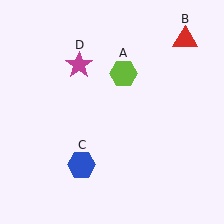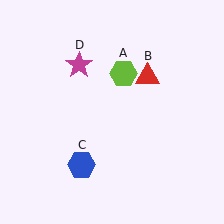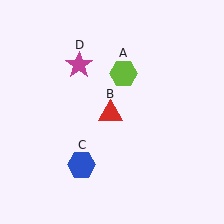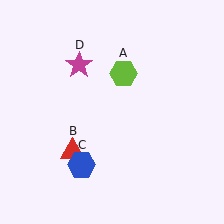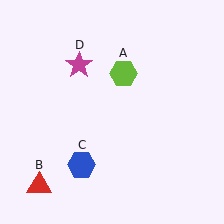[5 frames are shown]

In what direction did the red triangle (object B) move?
The red triangle (object B) moved down and to the left.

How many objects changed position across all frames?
1 object changed position: red triangle (object B).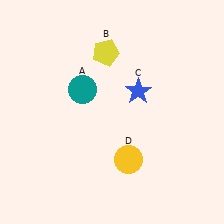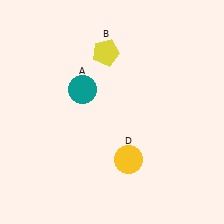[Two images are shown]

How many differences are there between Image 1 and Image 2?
There is 1 difference between the two images.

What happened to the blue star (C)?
The blue star (C) was removed in Image 2. It was in the top-right area of Image 1.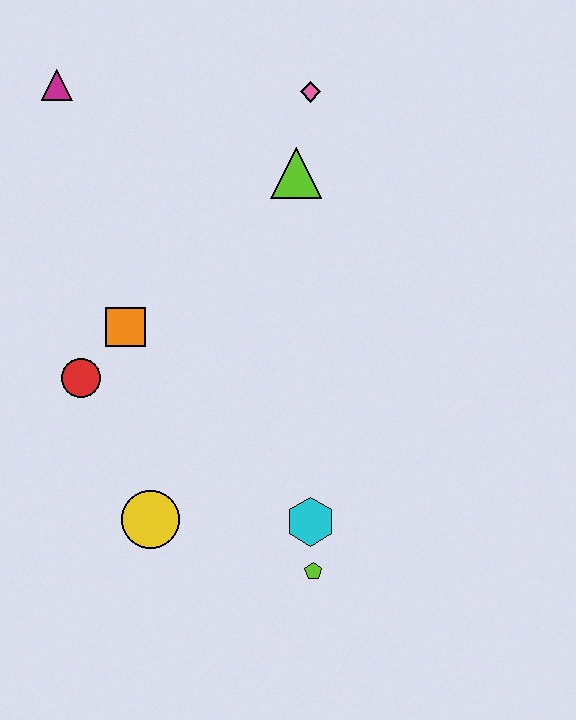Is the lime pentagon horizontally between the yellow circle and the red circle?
No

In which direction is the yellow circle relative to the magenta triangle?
The yellow circle is below the magenta triangle.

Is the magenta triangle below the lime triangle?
No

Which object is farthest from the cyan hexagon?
The magenta triangle is farthest from the cyan hexagon.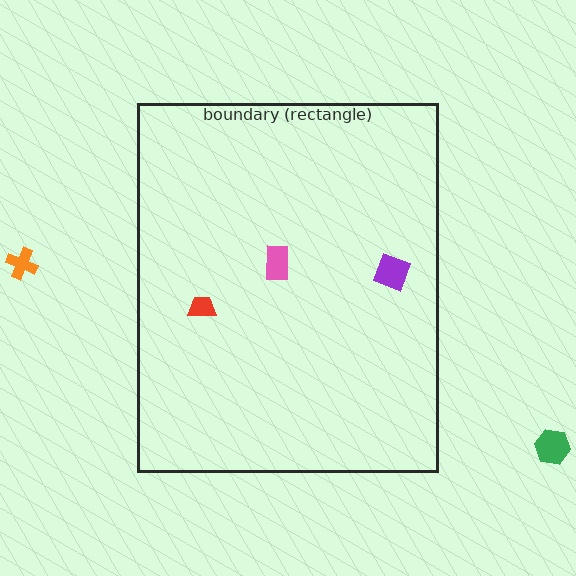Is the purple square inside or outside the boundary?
Inside.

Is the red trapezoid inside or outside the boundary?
Inside.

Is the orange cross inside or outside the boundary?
Outside.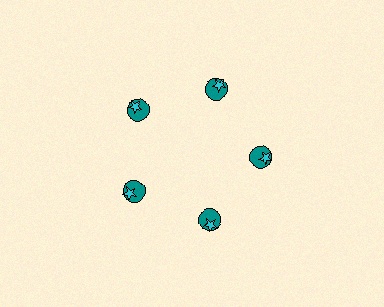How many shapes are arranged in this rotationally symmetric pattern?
There are 10 shapes, arranged in 5 groups of 2.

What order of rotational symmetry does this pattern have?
This pattern has 5-fold rotational symmetry.